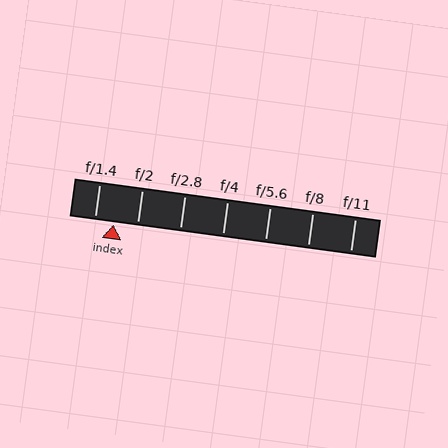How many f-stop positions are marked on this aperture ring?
There are 7 f-stop positions marked.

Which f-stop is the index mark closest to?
The index mark is closest to f/1.4.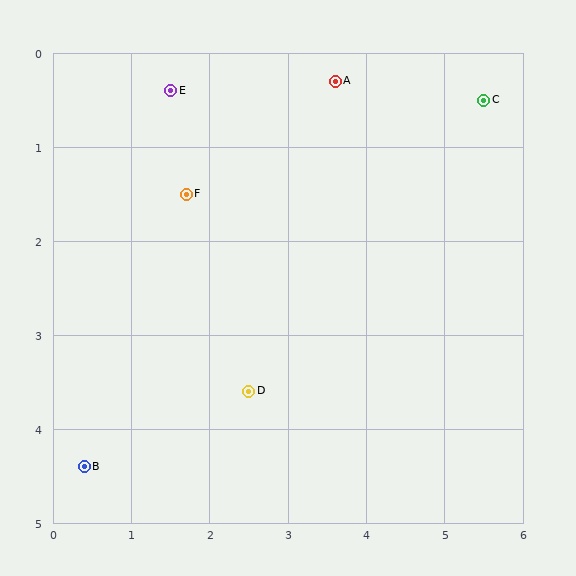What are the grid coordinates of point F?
Point F is at approximately (1.7, 1.5).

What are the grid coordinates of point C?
Point C is at approximately (5.5, 0.5).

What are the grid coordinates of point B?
Point B is at approximately (0.4, 4.4).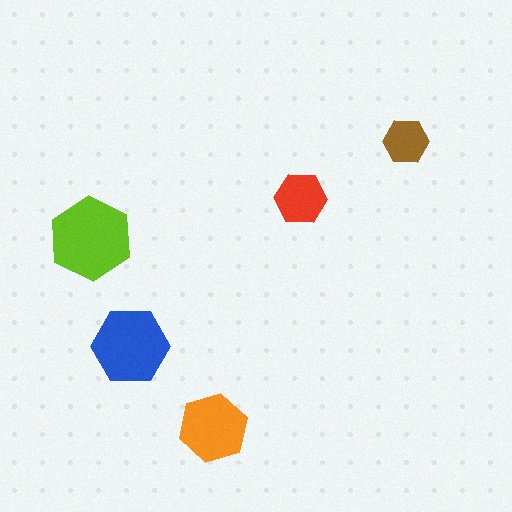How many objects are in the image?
There are 5 objects in the image.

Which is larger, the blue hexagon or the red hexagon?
The blue one.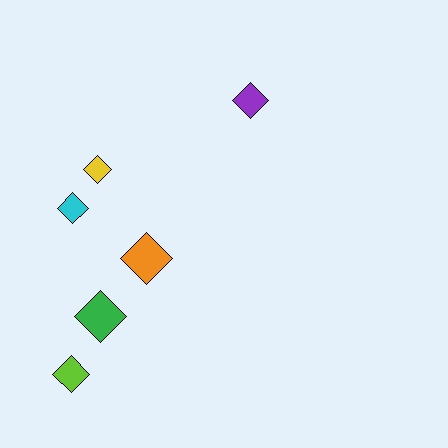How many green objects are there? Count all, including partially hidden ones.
There is 1 green object.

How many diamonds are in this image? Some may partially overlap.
There are 6 diamonds.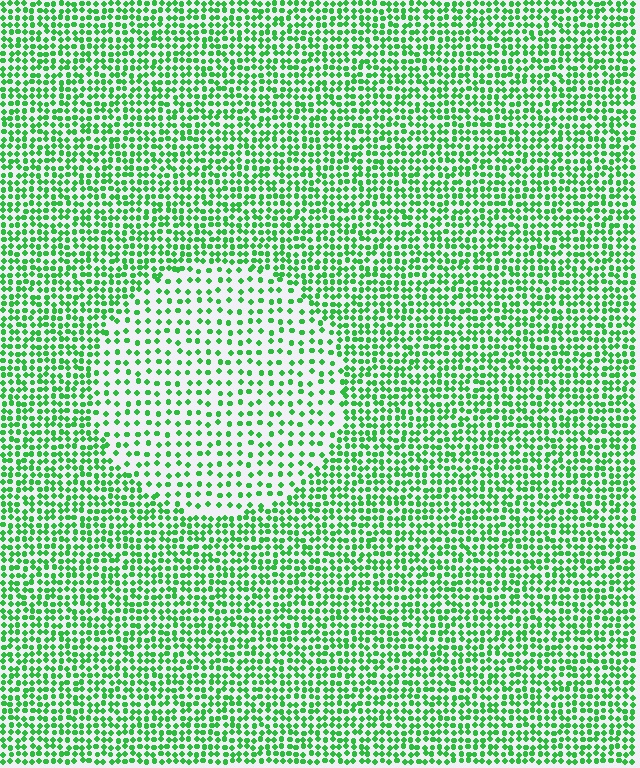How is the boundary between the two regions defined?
The boundary is defined by a change in element density (approximately 2.0x ratio). All elements are the same color, size, and shape.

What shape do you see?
I see a circle.